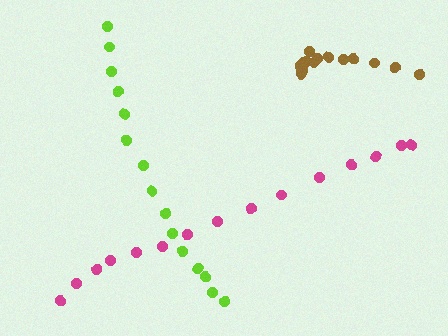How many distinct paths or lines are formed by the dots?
There are 3 distinct paths.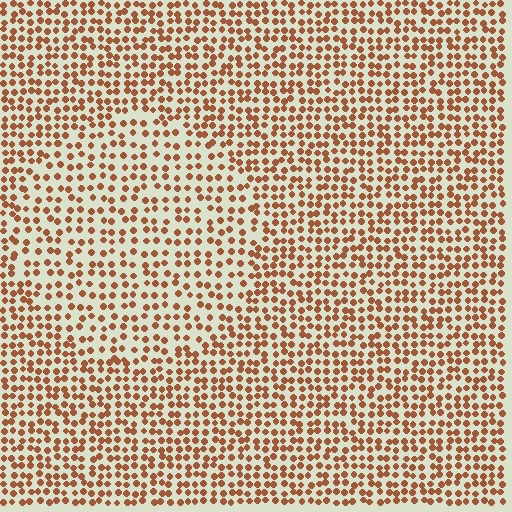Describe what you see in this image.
The image contains small brown elements arranged at two different densities. A circle-shaped region is visible where the elements are less densely packed than the surrounding area.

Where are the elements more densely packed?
The elements are more densely packed outside the circle boundary.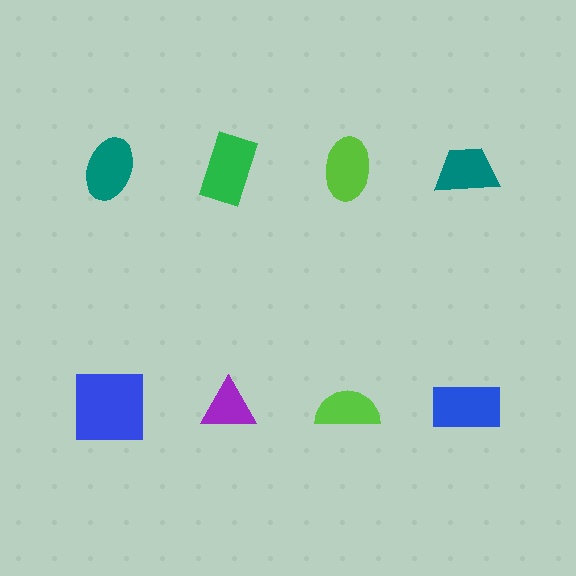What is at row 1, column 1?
A teal ellipse.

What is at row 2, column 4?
A blue rectangle.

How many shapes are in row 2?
4 shapes.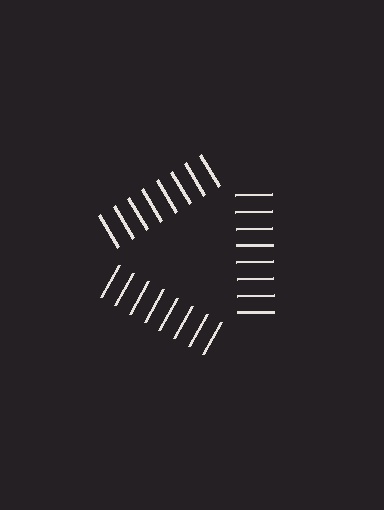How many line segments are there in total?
24 — 8 along each of the 3 edges.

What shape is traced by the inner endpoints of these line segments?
An illusory triangle — the line segments terminate on its edges but no continuous stroke is drawn.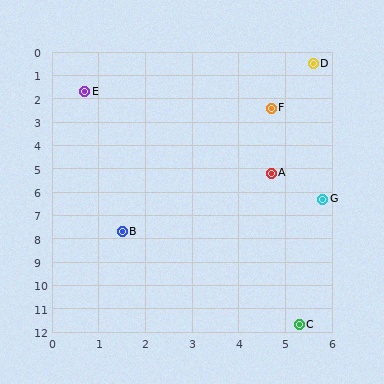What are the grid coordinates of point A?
Point A is at approximately (4.7, 5.2).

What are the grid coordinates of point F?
Point F is at approximately (4.7, 2.4).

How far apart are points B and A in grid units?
Points B and A are about 4.1 grid units apart.